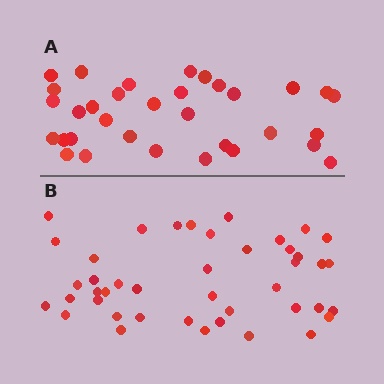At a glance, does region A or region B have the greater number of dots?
Region B (the bottom region) has more dots.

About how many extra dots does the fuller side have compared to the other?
Region B has roughly 10 or so more dots than region A.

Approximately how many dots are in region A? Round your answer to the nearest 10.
About 30 dots. (The exact count is 33, which rounds to 30.)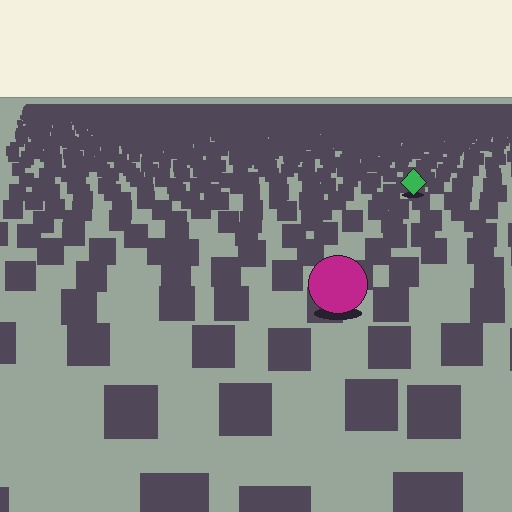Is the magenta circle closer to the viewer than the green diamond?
Yes. The magenta circle is closer — you can tell from the texture gradient: the ground texture is coarser near it.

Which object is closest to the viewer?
The magenta circle is closest. The texture marks near it are larger and more spread out.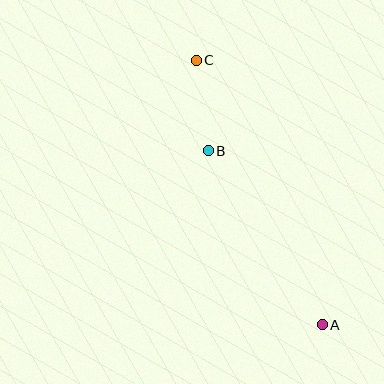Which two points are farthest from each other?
Points A and C are farthest from each other.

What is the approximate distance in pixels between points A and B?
The distance between A and B is approximately 208 pixels.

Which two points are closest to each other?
Points B and C are closest to each other.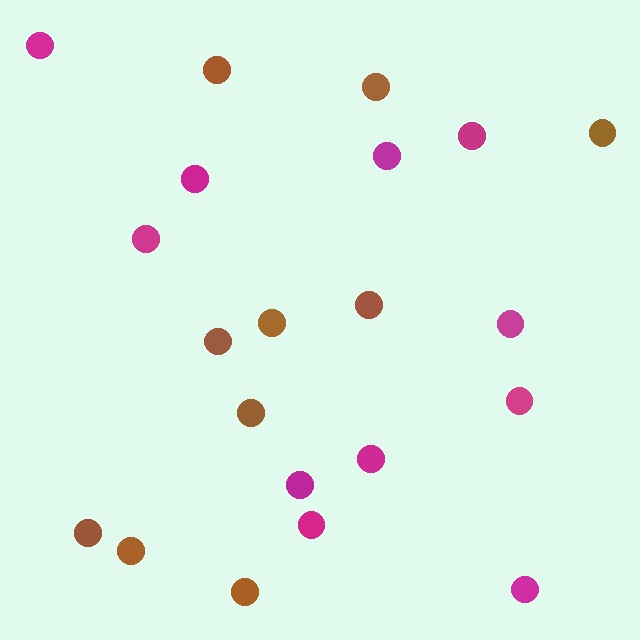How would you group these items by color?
There are 2 groups: one group of brown circles (10) and one group of magenta circles (11).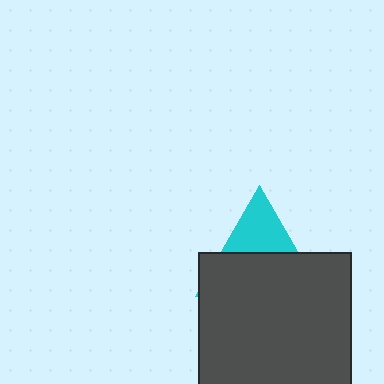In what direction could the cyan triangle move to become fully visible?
The cyan triangle could move up. That would shift it out from behind the dark gray square entirely.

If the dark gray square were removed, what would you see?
You would see the complete cyan triangle.